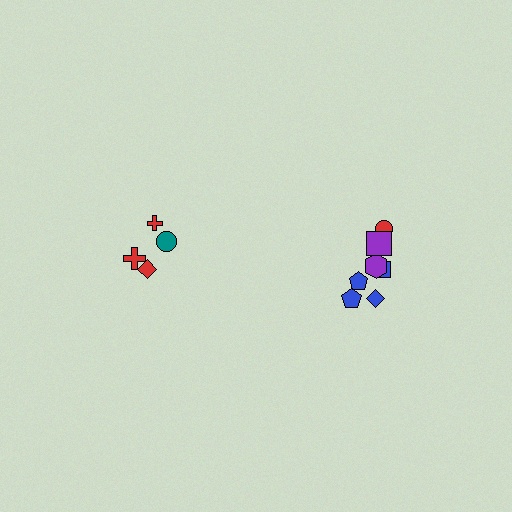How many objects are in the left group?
There are 4 objects.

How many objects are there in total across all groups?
There are 11 objects.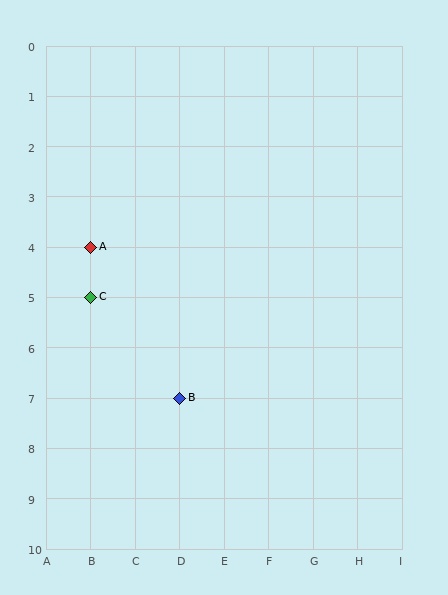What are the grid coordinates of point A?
Point A is at grid coordinates (B, 4).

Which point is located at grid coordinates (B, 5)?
Point C is at (B, 5).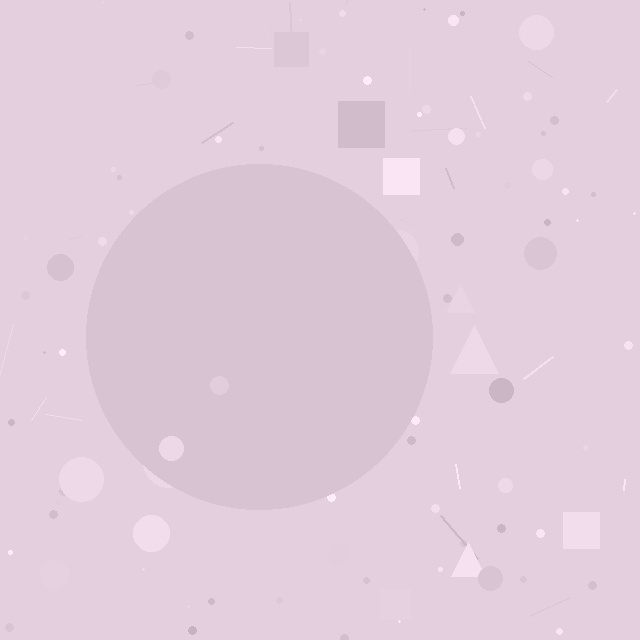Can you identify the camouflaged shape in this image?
The camouflaged shape is a circle.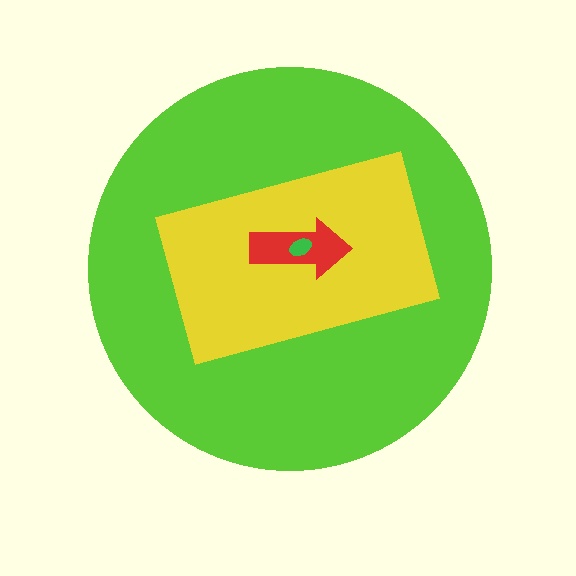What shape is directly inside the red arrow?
The green ellipse.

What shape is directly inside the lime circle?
The yellow rectangle.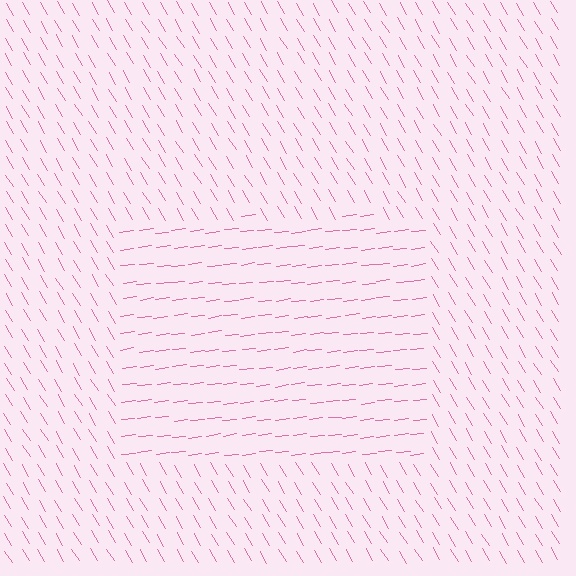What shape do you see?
I see a rectangle.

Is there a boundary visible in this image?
Yes, there is a texture boundary formed by a change in line orientation.